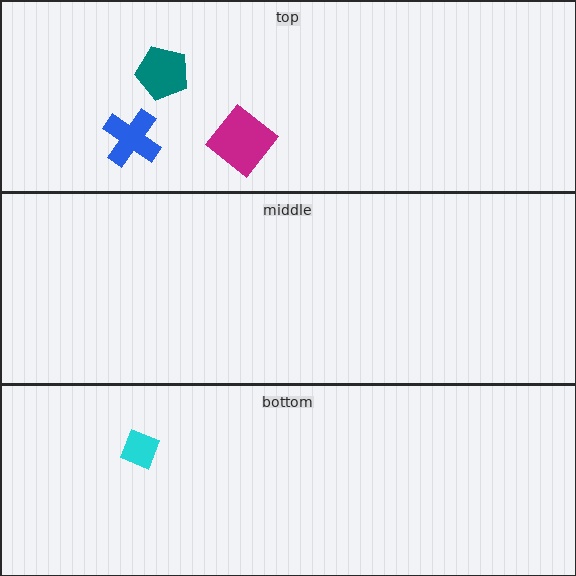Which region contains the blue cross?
The top region.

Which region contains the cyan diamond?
The bottom region.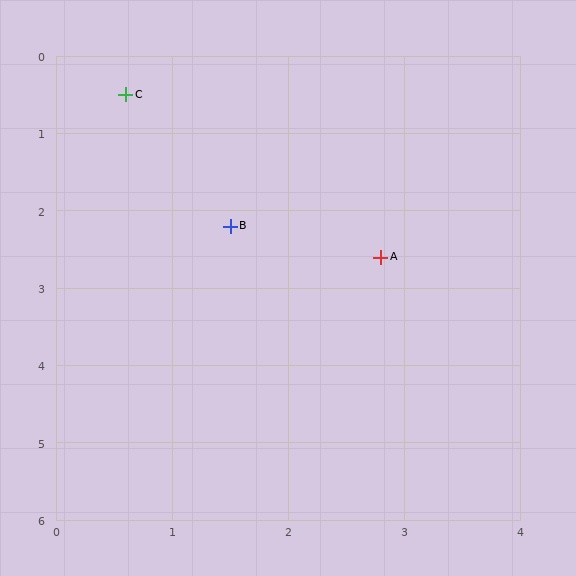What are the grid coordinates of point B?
Point B is at approximately (1.5, 2.2).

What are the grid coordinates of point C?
Point C is at approximately (0.6, 0.5).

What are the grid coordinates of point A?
Point A is at approximately (2.8, 2.6).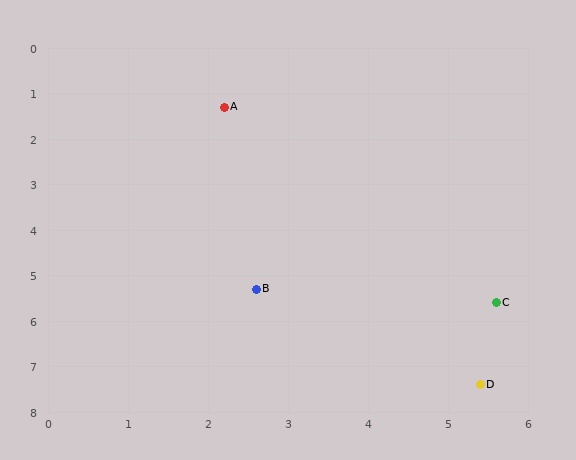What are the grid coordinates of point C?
Point C is at approximately (5.6, 5.6).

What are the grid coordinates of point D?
Point D is at approximately (5.4, 7.4).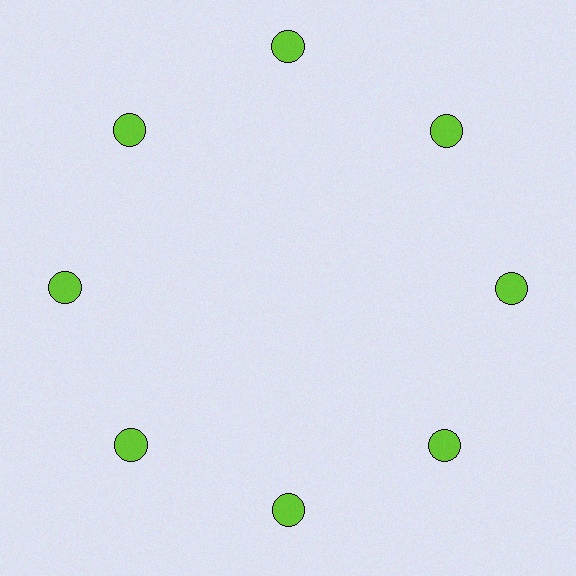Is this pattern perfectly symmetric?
No. The 8 lime circles are arranged in a ring, but one element near the 12 o'clock position is pushed outward from the center, breaking the 8-fold rotational symmetry.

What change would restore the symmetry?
The symmetry would be restored by moving it inward, back onto the ring so that all 8 circles sit at equal angles and equal distance from the center.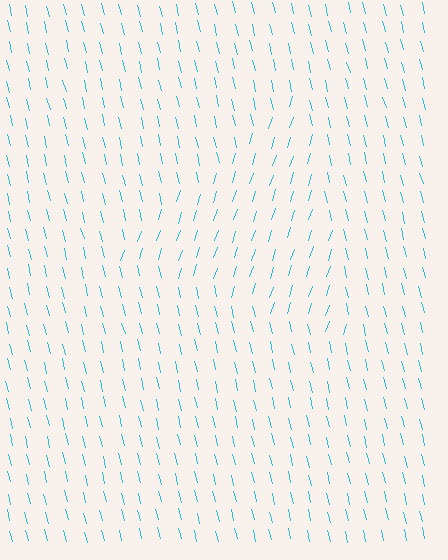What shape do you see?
I see a triangle.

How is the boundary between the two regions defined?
The boundary is defined purely by a change in line orientation (approximately 32 degrees difference). All lines are the same color and thickness.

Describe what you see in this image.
The image is filled with small cyan line segments. A triangle region in the image has lines oriented differently from the surrounding lines, creating a visible texture boundary.